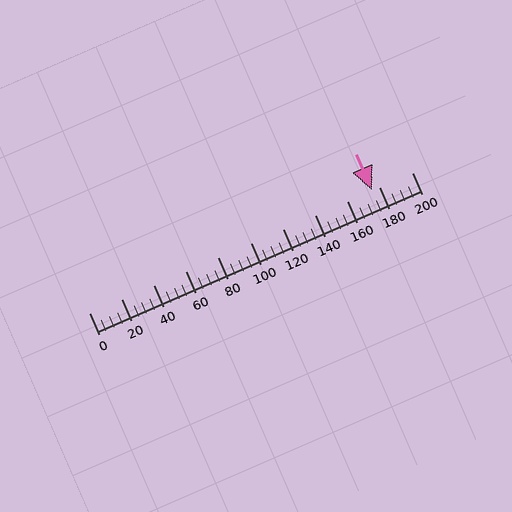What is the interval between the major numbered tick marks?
The major tick marks are spaced 20 units apart.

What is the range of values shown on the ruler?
The ruler shows values from 0 to 200.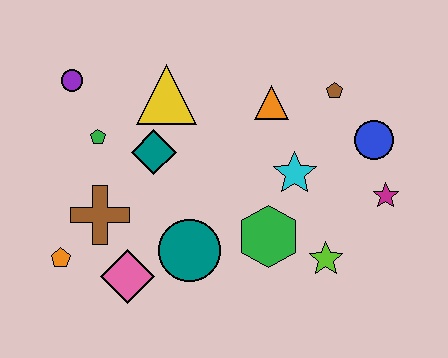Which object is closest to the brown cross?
The orange pentagon is closest to the brown cross.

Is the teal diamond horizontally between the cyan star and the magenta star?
No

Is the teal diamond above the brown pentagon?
No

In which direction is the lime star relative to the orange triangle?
The lime star is below the orange triangle.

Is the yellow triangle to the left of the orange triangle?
Yes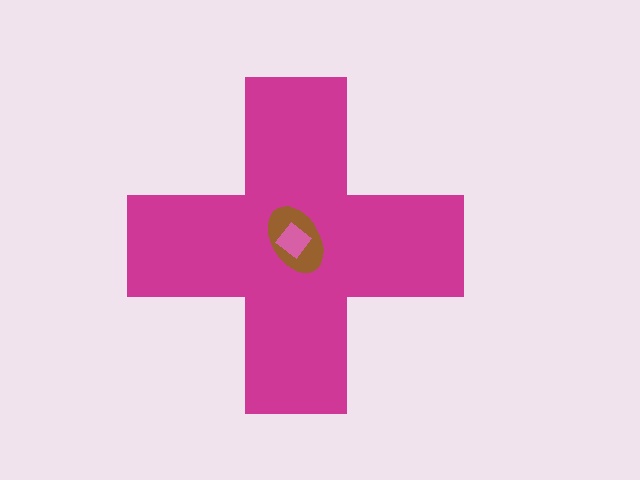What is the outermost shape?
The magenta cross.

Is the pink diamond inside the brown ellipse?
Yes.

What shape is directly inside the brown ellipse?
The pink diamond.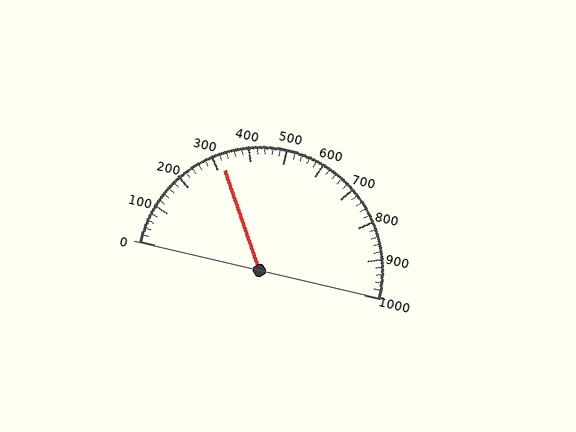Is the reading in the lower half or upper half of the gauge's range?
The reading is in the lower half of the range (0 to 1000).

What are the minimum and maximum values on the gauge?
The gauge ranges from 0 to 1000.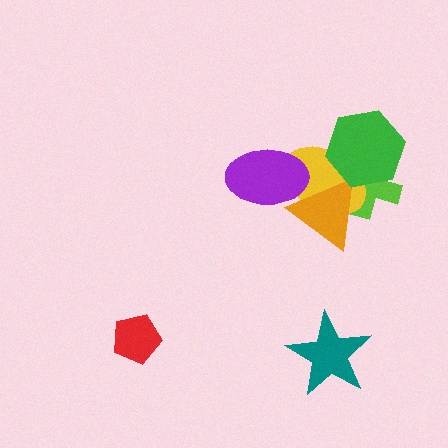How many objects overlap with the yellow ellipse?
4 objects overlap with the yellow ellipse.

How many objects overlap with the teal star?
0 objects overlap with the teal star.